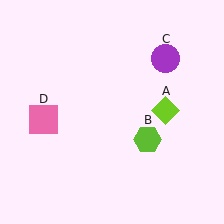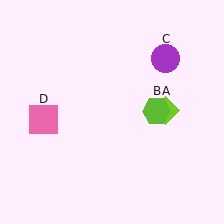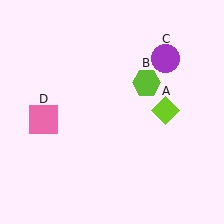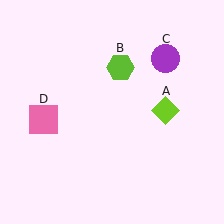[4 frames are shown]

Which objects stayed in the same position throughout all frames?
Lime diamond (object A) and purple circle (object C) and pink square (object D) remained stationary.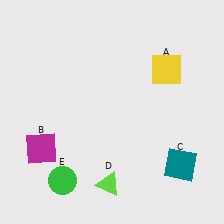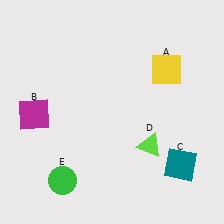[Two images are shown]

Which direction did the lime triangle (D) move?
The lime triangle (D) moved right.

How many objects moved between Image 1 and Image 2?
2 objects moved between the two images.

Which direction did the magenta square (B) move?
The magenta square (B) moved up.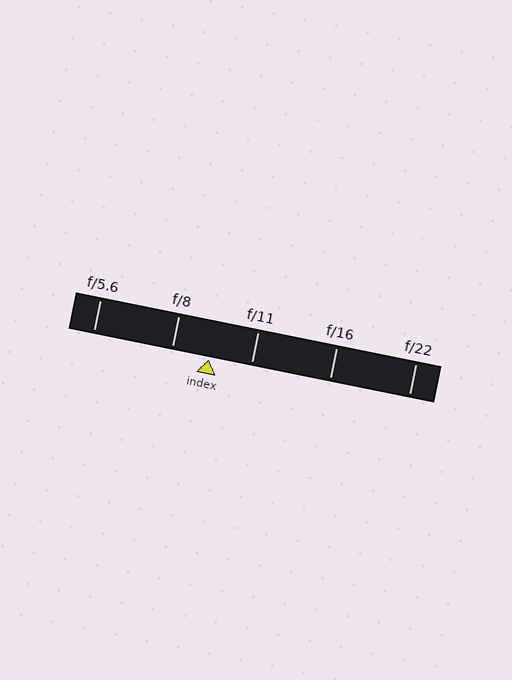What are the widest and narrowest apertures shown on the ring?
The widest aperture shown is f/5.6 and the narrowest is f/22.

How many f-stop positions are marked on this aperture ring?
There are 5 f-stop positions marked.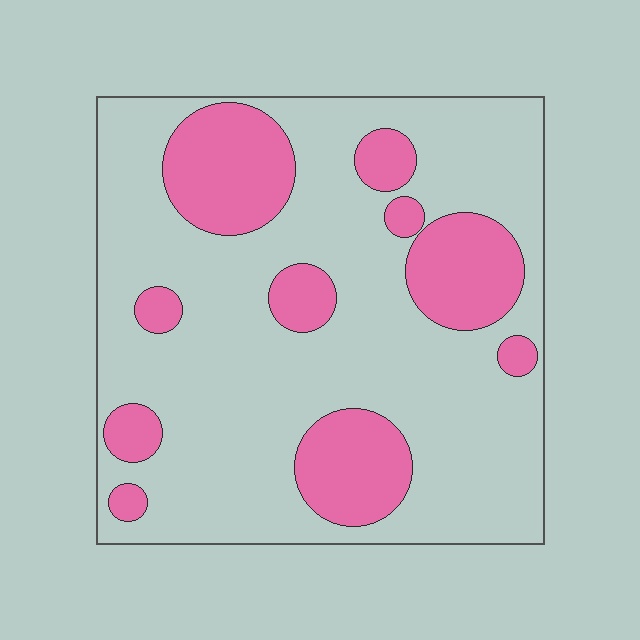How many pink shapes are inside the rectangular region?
10.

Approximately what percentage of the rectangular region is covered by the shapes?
Approximately 25%.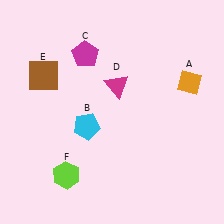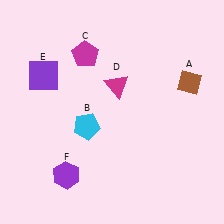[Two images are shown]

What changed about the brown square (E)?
In Image 1, E is brown. In Image 2, it changed to purple.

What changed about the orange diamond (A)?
In Image 1, A is orange. In Image 2, it changed to brown.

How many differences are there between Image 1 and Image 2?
There are 3 differences between the two images.